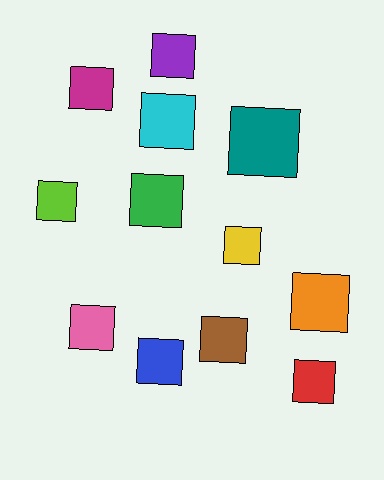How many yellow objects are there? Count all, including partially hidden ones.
There is 1 yellow object.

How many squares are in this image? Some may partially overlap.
There are 12 squares.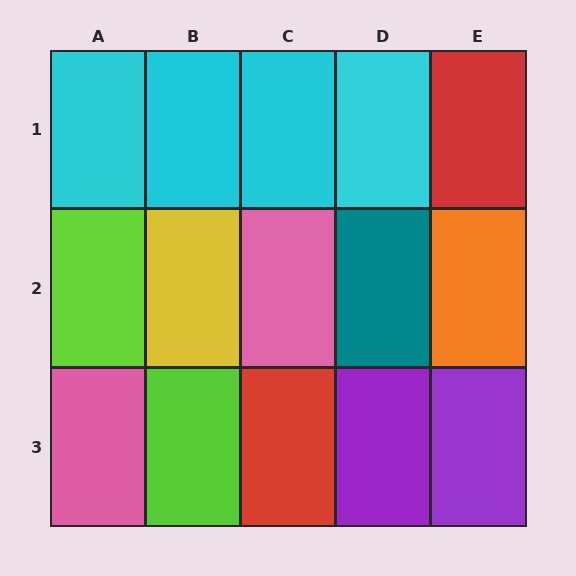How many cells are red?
2 cells are red.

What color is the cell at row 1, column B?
Cyan.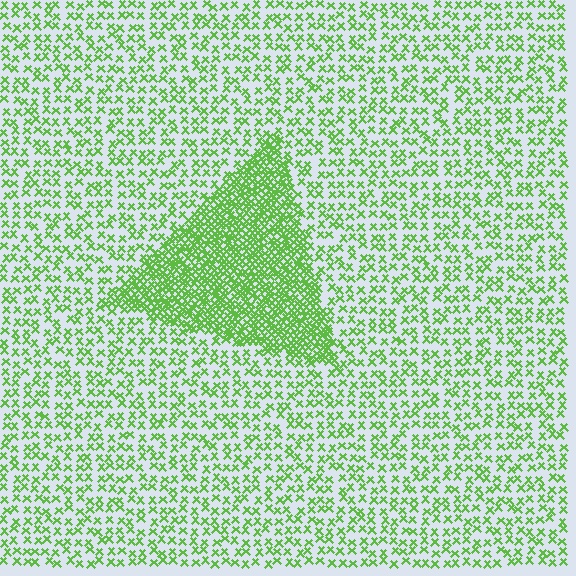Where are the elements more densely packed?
The elements are more densely packed inside the triangle boundary.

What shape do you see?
I see a triangle.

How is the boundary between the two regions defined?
The boundary is defined by a change in element density (approximately 2.7x ratio). All elements are the same color, size, and shape.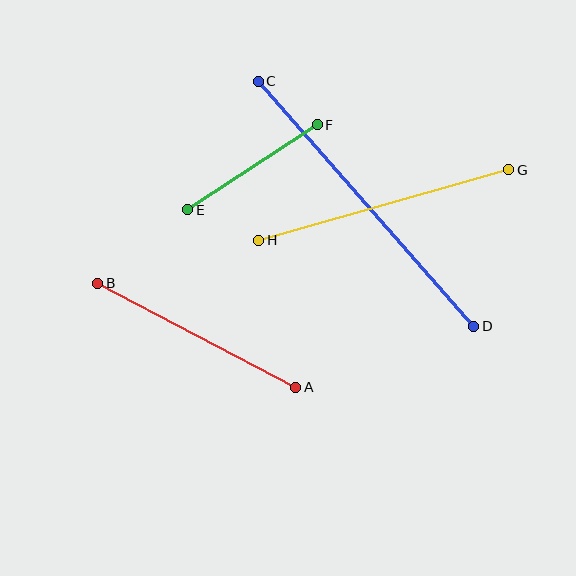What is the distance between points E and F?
The distance is approximately 155 pixels.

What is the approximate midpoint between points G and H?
The midpoint is at approximately (384, 205) pixels.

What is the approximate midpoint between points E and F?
The midpoint is at approximately (252, 167) pixels.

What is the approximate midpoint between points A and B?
The midpoint is at approximately (197, 335) pixels.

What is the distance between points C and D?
The distance is approximately 326 pixels.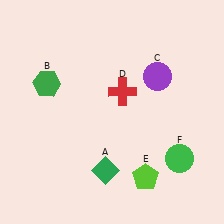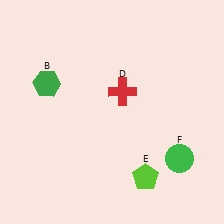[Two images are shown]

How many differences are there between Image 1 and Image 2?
There are 2 differences between the two images.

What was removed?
The green diamond (A), the purple circle (C) were removed in Image 2.